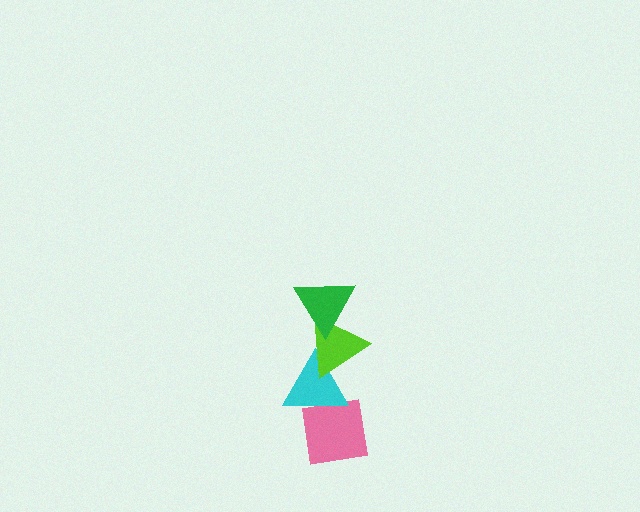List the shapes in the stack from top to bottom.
From top to bottom: the green triangle, the lime triangle, the cyan triangle, the pink square.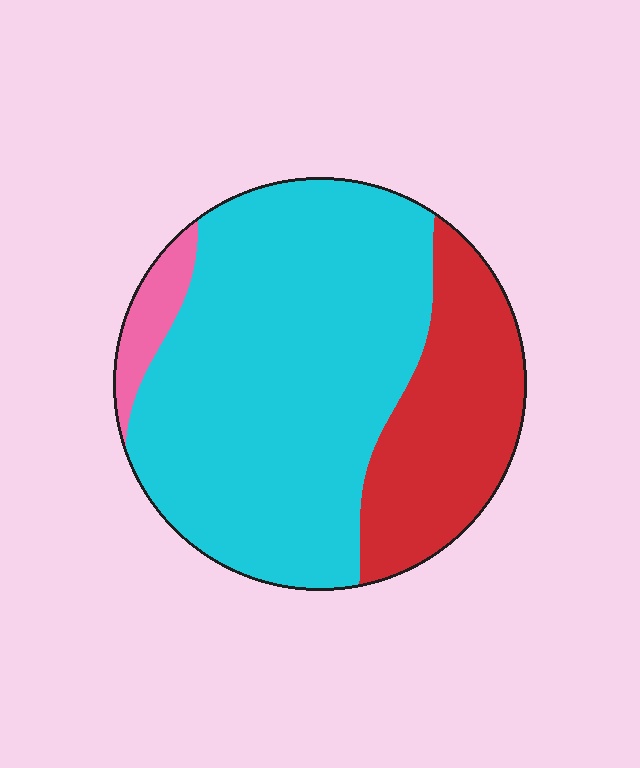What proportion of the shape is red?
Red covers roughly 25% of the shape.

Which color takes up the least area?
Pink, at roughly 5%.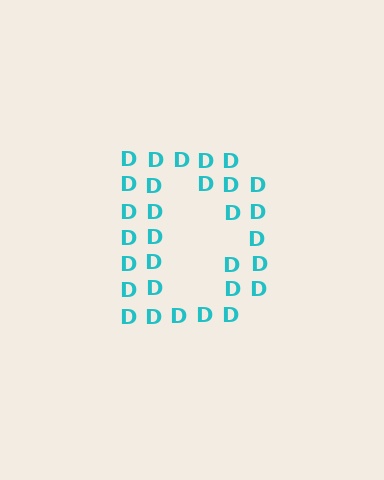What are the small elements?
The small elements are letter D's.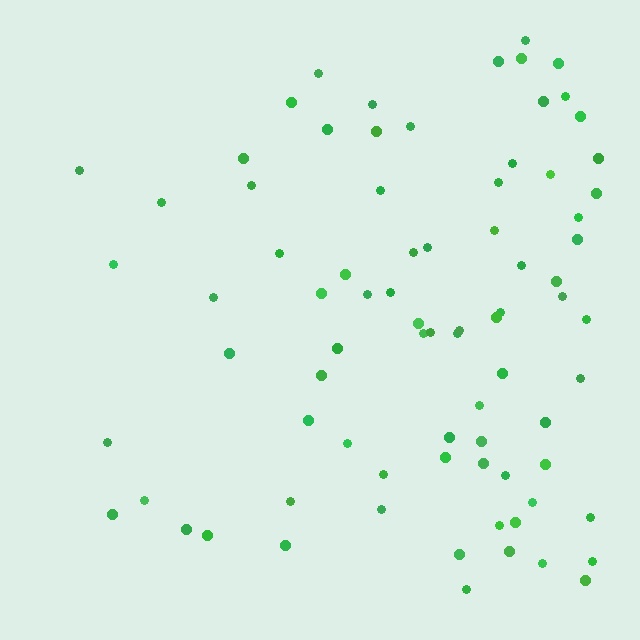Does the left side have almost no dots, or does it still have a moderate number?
Still a moderate number, just noticeably fewer than the right.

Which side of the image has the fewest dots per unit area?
The left.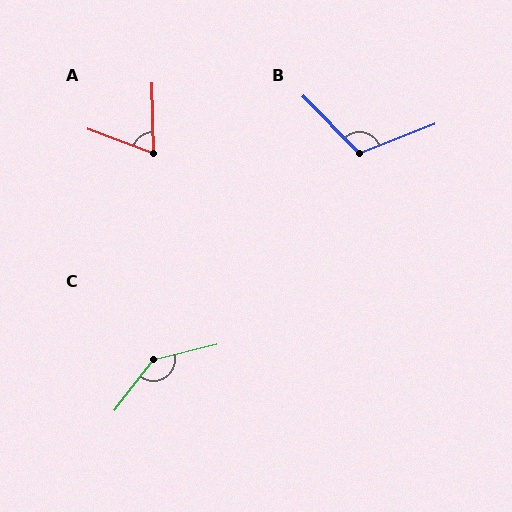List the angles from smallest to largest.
A (68°), B (113°), C (141°).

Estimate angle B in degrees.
Approximately 113 degrees.